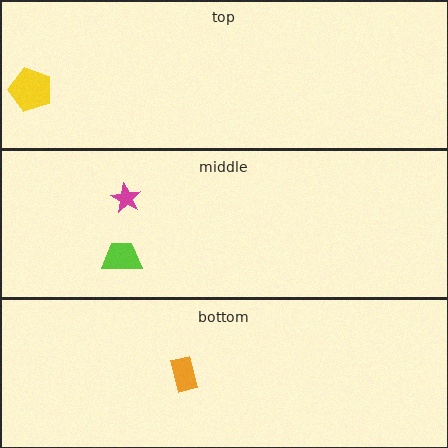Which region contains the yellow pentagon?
The top region.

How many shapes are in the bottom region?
1.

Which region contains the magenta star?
The middle region.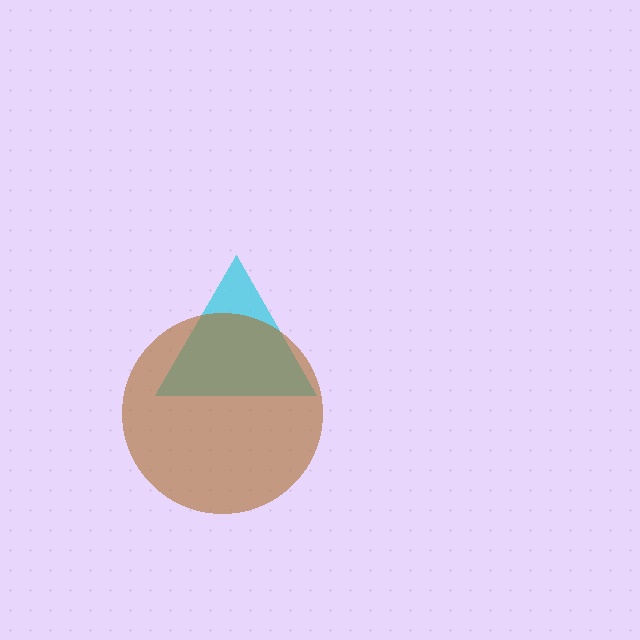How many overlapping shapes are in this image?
There are 2 overlapping shapes in the image.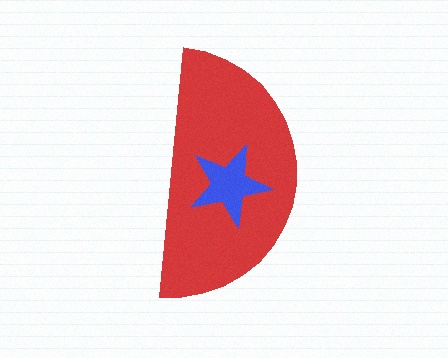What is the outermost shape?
The red semicircle.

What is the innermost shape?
The blue star.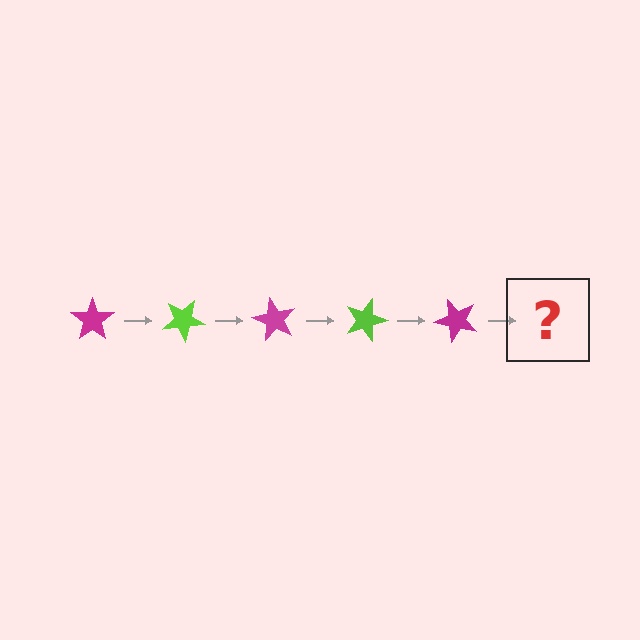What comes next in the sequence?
The next element should be a lime star, rotated 150 degrees from the start.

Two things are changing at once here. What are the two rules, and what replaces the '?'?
The two rules are that it rotates 30 degrees each step and the color cycles through magenta and lime. The '?' should be a lime star, rotated 150 degrees from the start.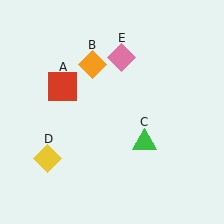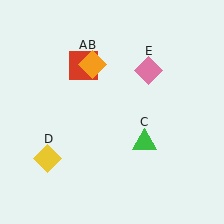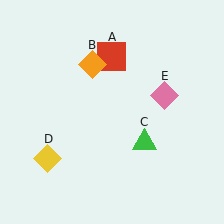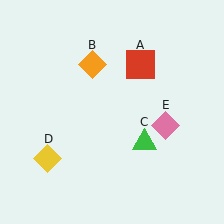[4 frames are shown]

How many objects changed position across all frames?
2 objects changed position: red square (object A), pink diamond (object E).